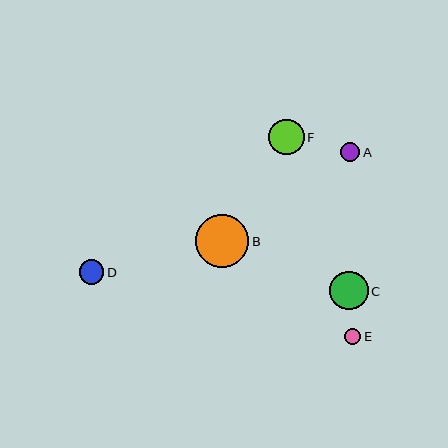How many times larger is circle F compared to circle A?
Circle F is approximately 1.9 times the size of circle A.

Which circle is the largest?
Circle B is the largest with a size of approximately 53 pixels.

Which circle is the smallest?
Circle E is the smallest with a size of approximately 16 pixels.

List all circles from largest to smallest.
From largest to smallest: B, C, F, D, A, E.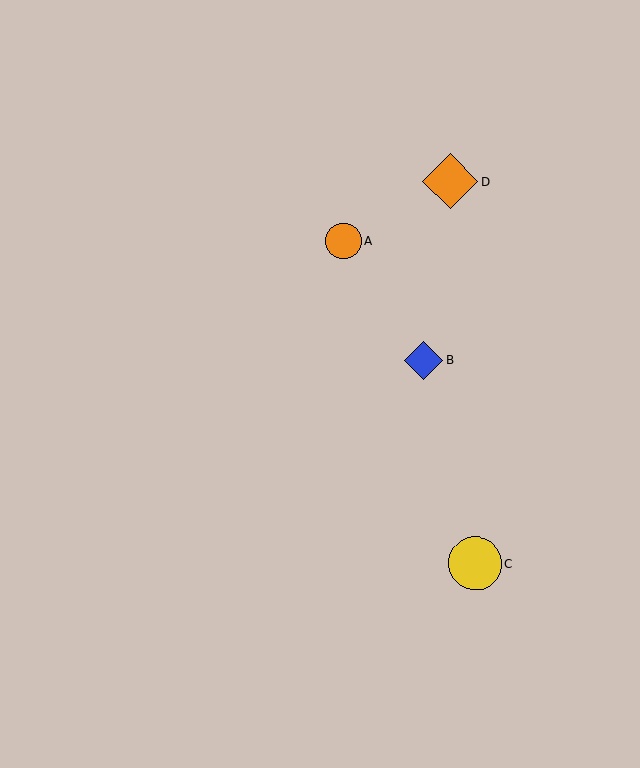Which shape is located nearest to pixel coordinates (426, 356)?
The blue diamond (labeled B) at (424, 360) is nearest to that location.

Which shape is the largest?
The orange diamond (labeled D) is the largest.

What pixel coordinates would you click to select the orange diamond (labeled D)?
Click at (450, 181) to select the orange diamond D.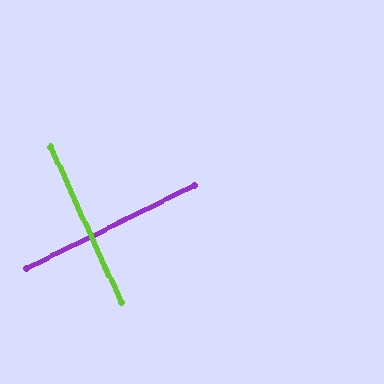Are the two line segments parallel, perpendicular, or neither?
Perpendicular — they meet at approximately 88°.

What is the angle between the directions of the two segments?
Approximately 88 degrees.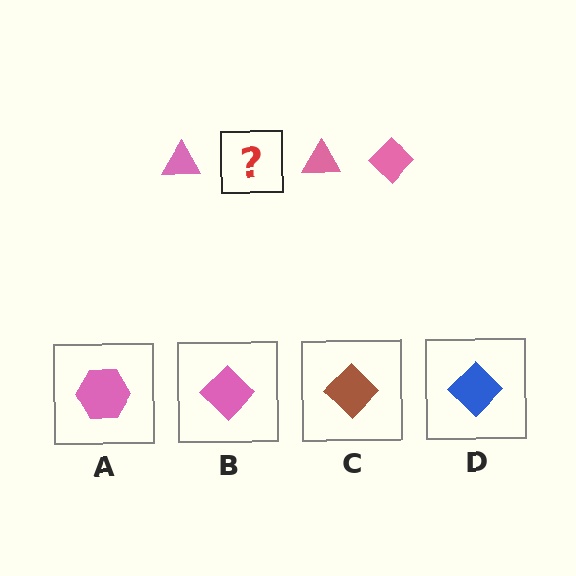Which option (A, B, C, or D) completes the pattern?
B.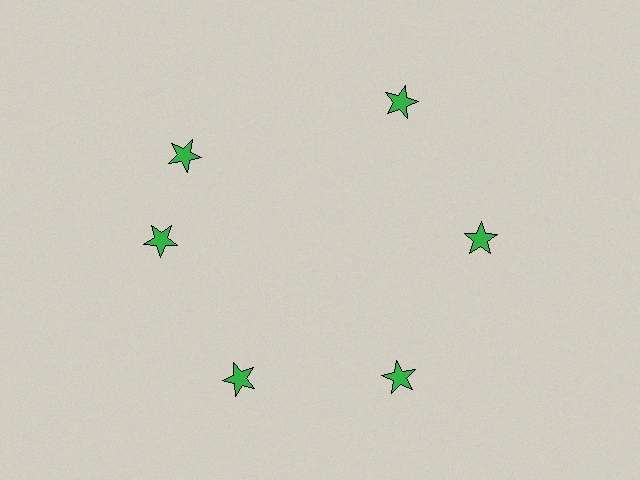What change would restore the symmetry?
The symmetry would be restored by rotating it back into even spacing with its neighbors so that all 6 stars sit at equal angles and equal distance from the center.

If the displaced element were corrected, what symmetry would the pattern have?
It would have 6-fold rotational symmetry — the pattern would map onto itself every 60 degrees.